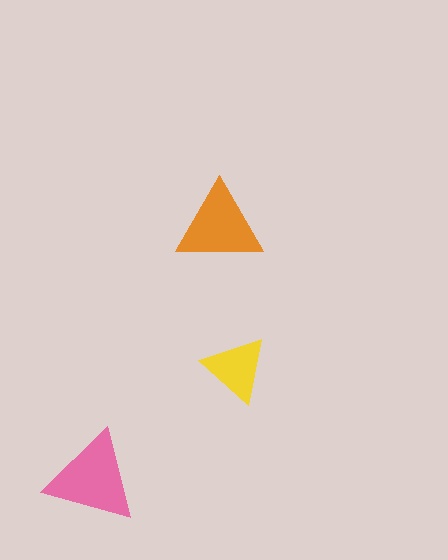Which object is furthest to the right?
The yellow triangle is rightmost.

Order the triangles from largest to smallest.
the pink one, the orange one, the yellow one.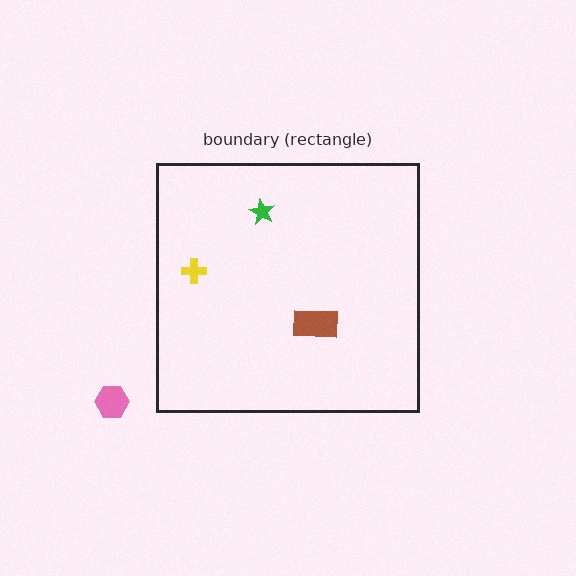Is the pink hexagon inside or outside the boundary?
Outside.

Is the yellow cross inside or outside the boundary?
Inside.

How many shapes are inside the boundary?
3 inside, 1 outside.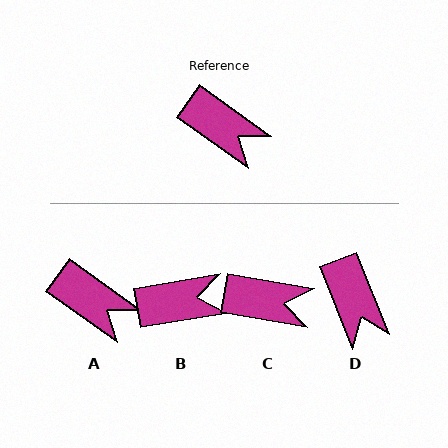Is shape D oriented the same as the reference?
No, it is off by about 33 degrees.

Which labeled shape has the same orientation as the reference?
A.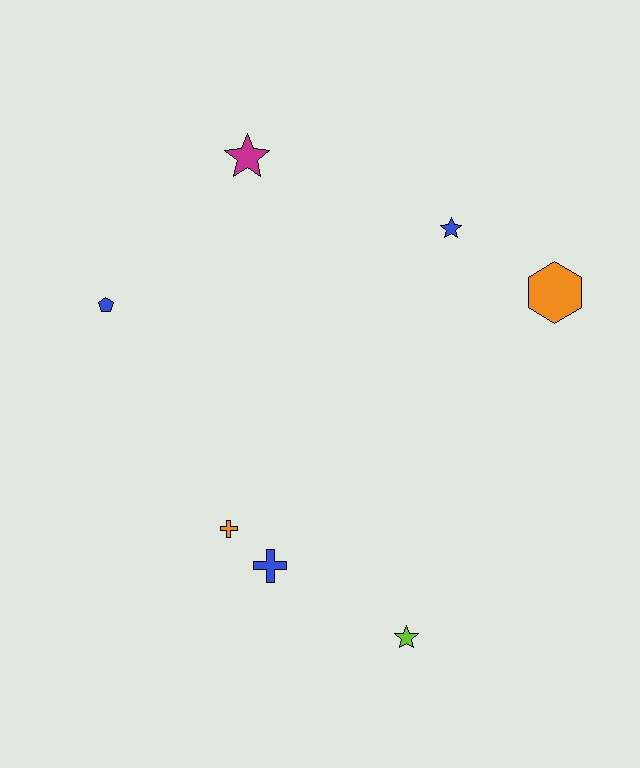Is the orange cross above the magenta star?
No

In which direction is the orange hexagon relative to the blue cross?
The orange hexagon is to the right of the blue cross.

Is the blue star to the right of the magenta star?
Yes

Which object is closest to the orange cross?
The blue cross is closest to the orange cross.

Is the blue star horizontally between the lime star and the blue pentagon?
No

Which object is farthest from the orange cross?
The orange hexagon is farthest from the orange cross.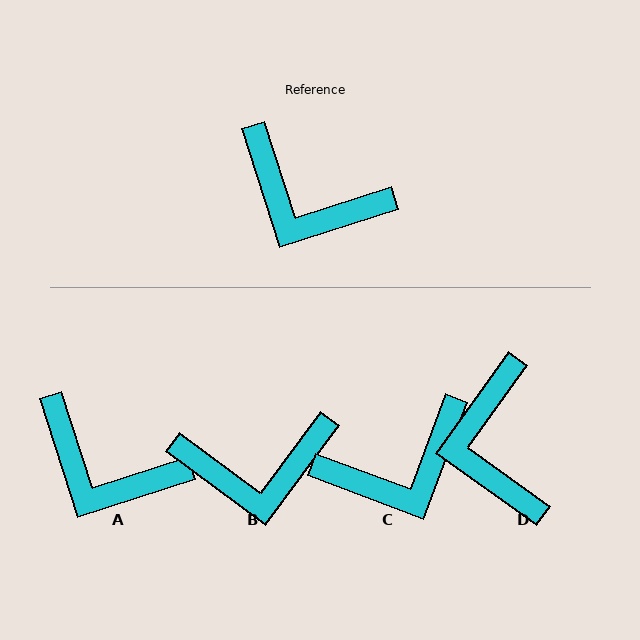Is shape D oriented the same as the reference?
No, it is off by about 53 degrees.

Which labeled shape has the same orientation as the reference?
A.